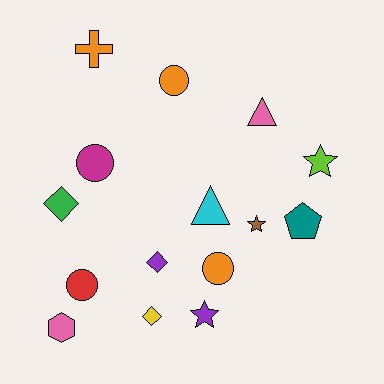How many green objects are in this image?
There is 1 green object.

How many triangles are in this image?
There are 2 triangles.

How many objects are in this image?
There are 15 objects.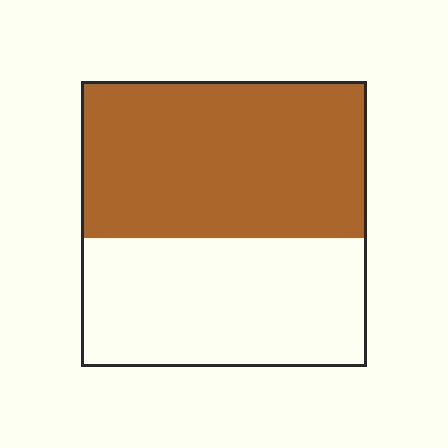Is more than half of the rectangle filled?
Yes.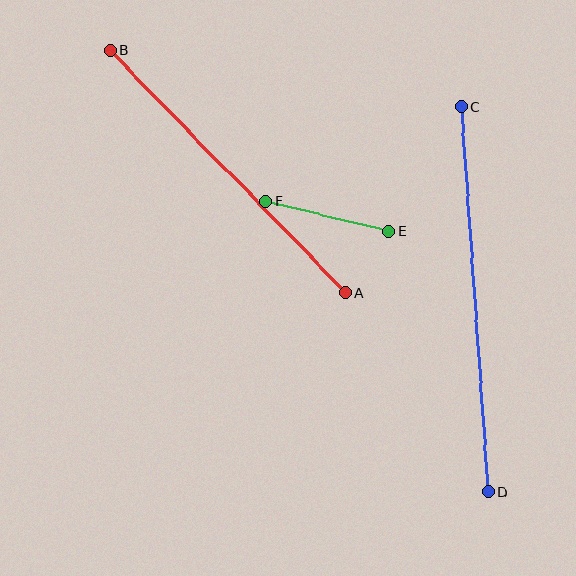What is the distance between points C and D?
The distance is approximately 386 pixels.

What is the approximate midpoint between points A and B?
The midpoint is at approximately (227, 172) pixels.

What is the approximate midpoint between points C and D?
The midpoint is at approximately (475, 299) pixels.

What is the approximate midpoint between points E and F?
The midpoint is at approximately (328, 216) pixels.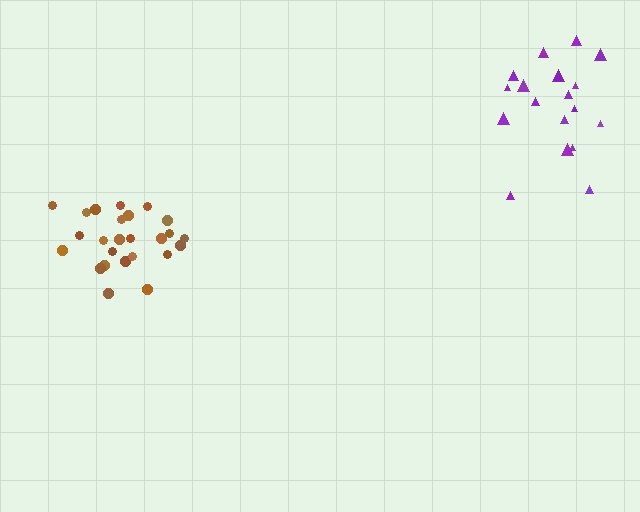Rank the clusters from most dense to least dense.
brown, purple.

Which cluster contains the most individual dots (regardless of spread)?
Brown (26).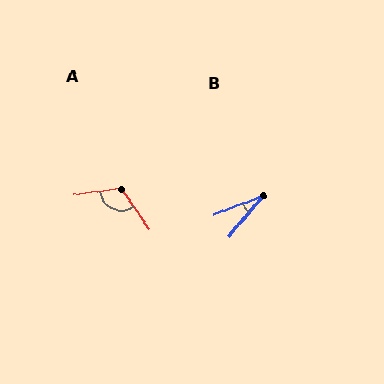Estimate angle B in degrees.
Approximately 28 degrees.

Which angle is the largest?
A, at approximately 118 degrees.